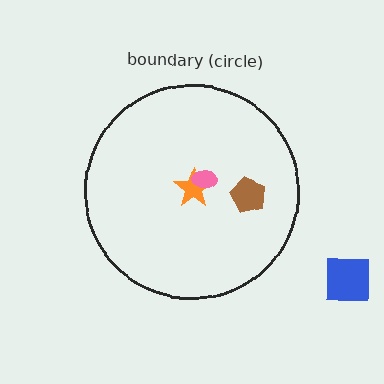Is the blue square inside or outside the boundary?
Outside.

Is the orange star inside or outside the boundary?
Inside.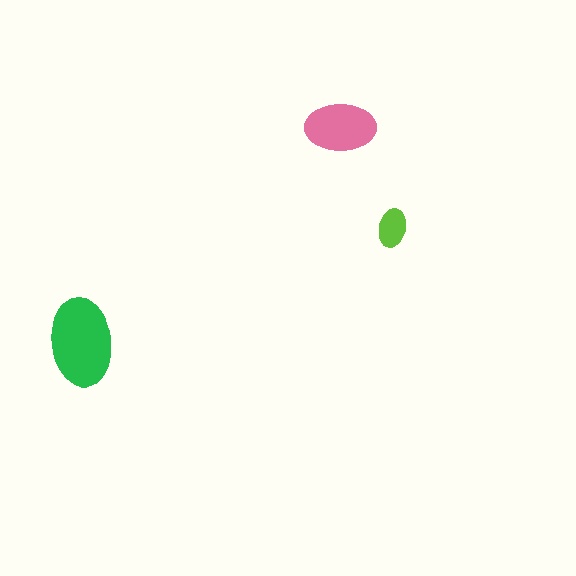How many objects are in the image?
There are 3 objects in the image.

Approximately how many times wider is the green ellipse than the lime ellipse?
About 2.5 times wider.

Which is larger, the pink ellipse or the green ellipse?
The green one.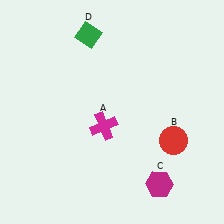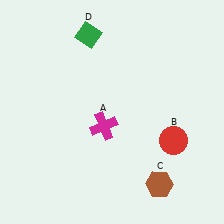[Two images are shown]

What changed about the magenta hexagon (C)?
In Image 1, C is magenta. In Image 2, it changed to brown.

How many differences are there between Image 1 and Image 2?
There is 1 difference between the two images.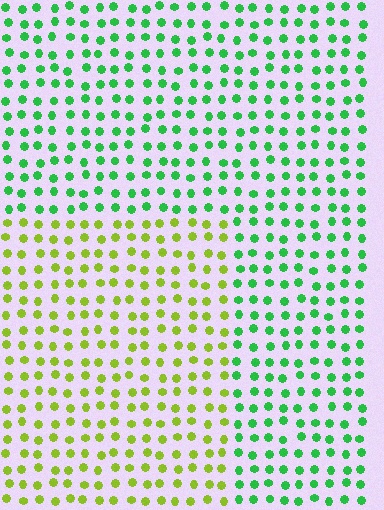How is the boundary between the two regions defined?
The boundary is defined purely by a slight shift in hue (about 50 degrees). Spacing, size, and orientation are identical on both sides.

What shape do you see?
I see a rectangle.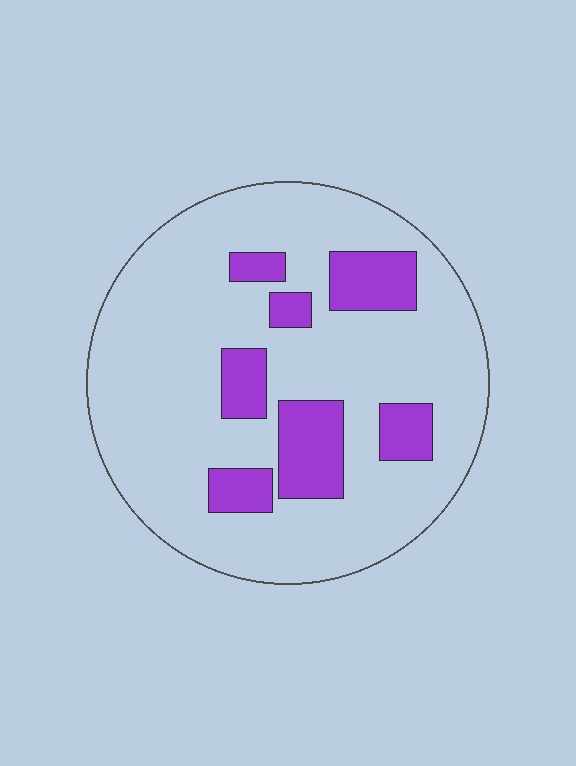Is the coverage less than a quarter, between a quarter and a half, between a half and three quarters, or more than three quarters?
Less than a quarter.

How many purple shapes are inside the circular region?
7.